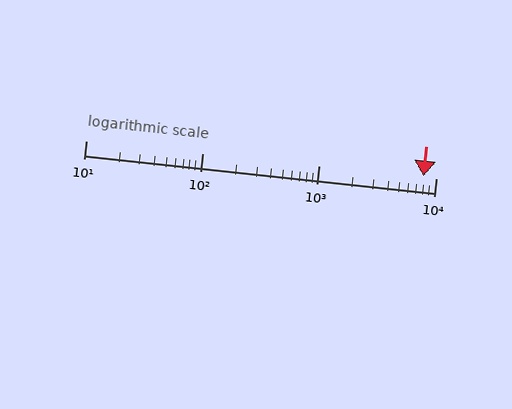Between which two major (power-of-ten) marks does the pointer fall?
The pointer is between 1000 and 10000.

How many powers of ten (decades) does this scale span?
The scale spans 3 decades, from 10 to 10000.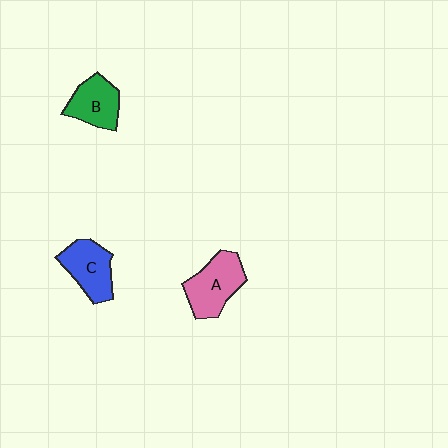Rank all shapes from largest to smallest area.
From largest to smallest: A (pink), C (blue), B (green).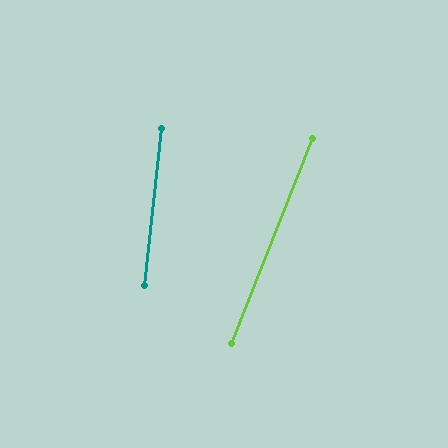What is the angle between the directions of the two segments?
Approximately 15 degrees.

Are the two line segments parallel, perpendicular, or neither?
Neither parallel nor perpendicular — they differ by about 15°.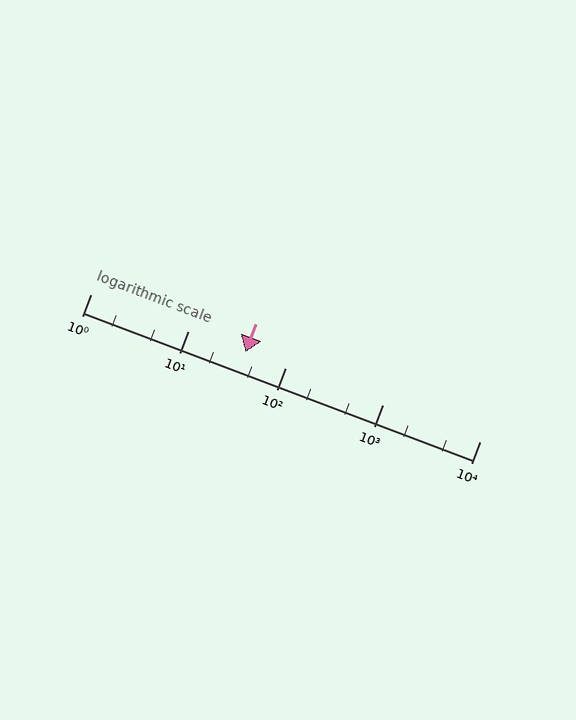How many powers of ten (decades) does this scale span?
The scale spans 4 decades, from 1 to 10000.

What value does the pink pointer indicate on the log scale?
The pointer indicates approximately 39.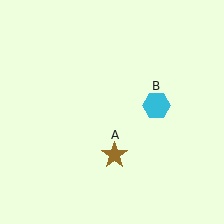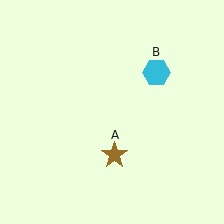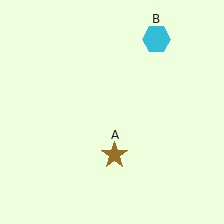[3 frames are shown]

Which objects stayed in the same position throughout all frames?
Brown star (object A) remained stationary.